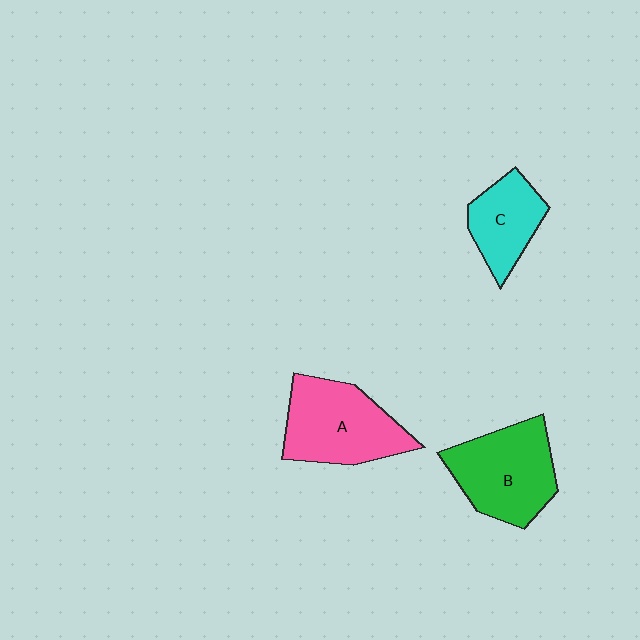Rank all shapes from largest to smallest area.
From largest to smallest: A (pink), B (green), C (cyan).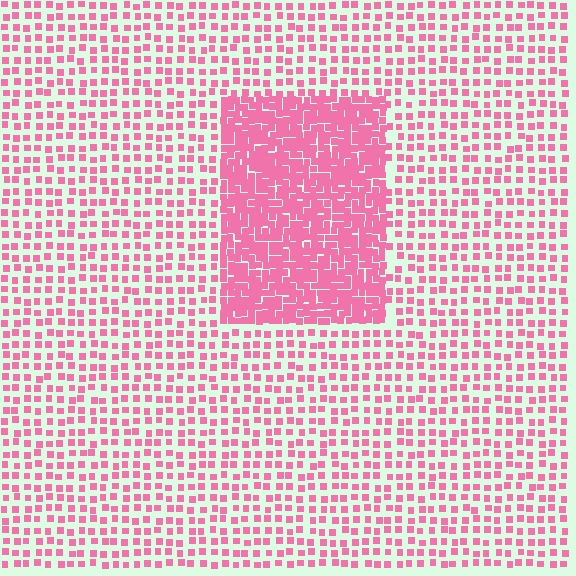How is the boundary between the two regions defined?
The boundary is defined by a change in element density (approximately 2.5x ratio). All elements are the same color, size, and shape.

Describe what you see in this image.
The image contains small pink elements arranged at two different densities. A rectangle-shaped region is visible where the elements are more densely packed than the surrounding area.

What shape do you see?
I see a rectangle.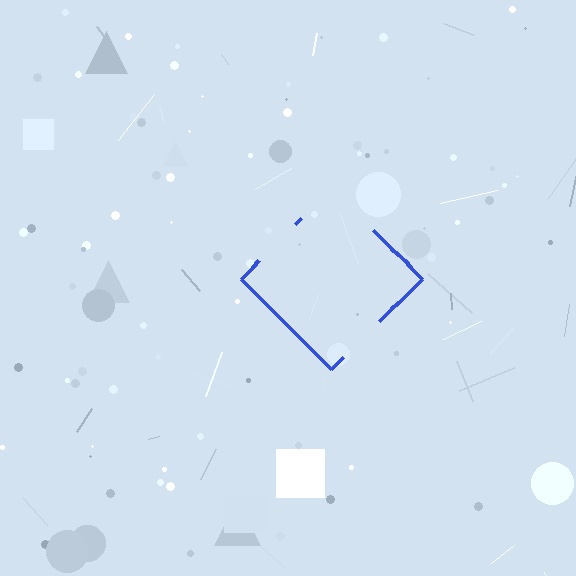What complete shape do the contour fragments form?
The contour fragments form a diamond.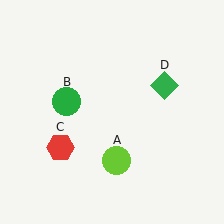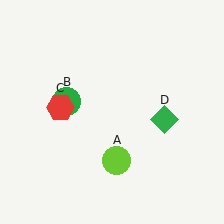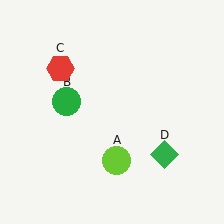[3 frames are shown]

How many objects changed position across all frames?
2 objects changed position: red hexagon (object C), green diamond (object D).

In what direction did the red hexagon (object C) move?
The red hexagon (object C) moved up.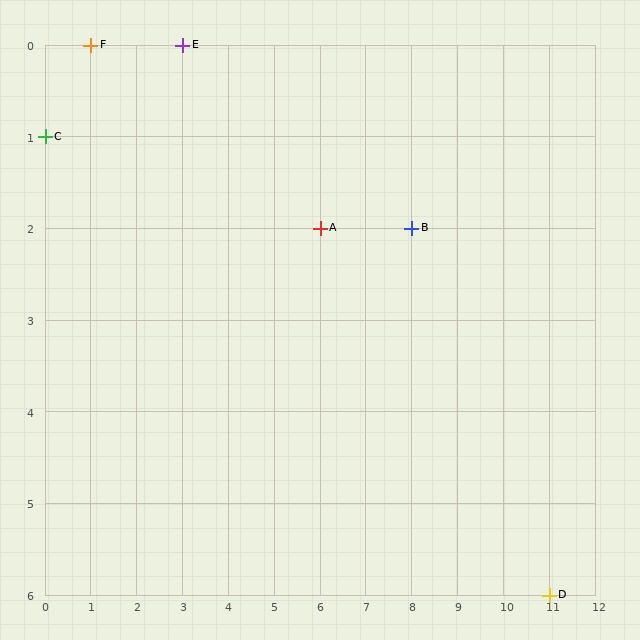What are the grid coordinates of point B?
Point B is at grid coordinates (8, 2).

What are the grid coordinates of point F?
Point F is at grid coordinates (1, 0).